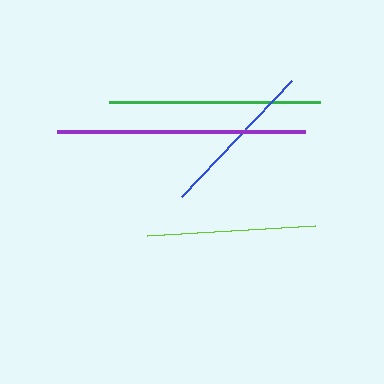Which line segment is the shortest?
The blue line is the shortest at approximately 159 pixels.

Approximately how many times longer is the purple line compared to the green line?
The purple line is approximately 1.2 times the length of the green line.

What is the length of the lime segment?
The lime segment is approximately 168 pixels long.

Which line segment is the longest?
The purple line is the longest at approximately 248 pixels.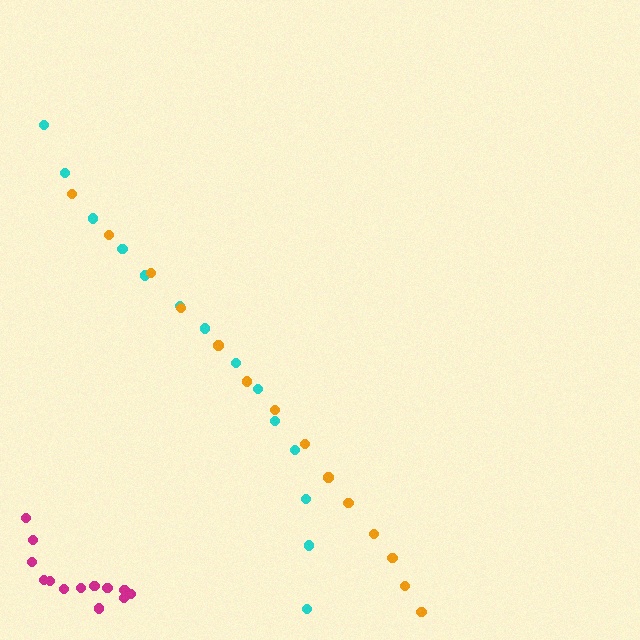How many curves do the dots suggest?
There are 3 distinct paths.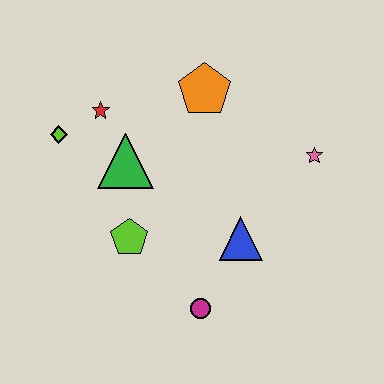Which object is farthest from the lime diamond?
The pink star is farthest from the lime diamond.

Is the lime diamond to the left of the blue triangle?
Yes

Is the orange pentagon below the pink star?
No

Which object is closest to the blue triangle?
The magenta circle is closest to the blue triangle.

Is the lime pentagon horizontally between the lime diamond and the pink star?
Yes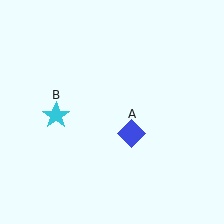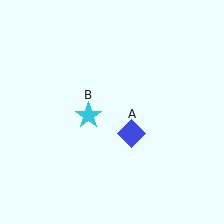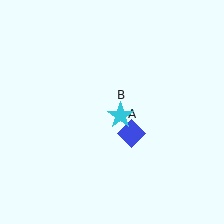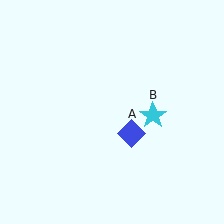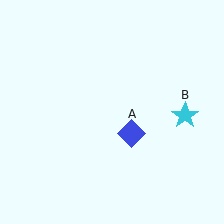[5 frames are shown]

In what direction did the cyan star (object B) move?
The cyan star (object B) moved right.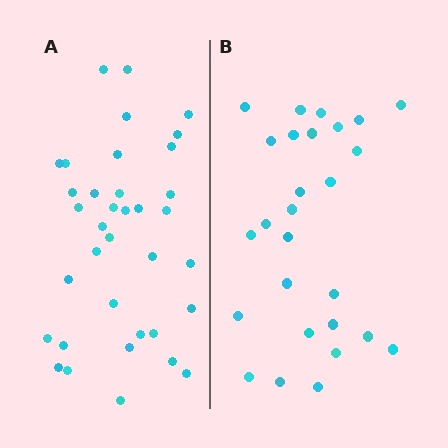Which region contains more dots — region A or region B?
Region A (the left region) has more dots.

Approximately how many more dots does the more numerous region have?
Region A has roughly 8 or so more dots than region B.